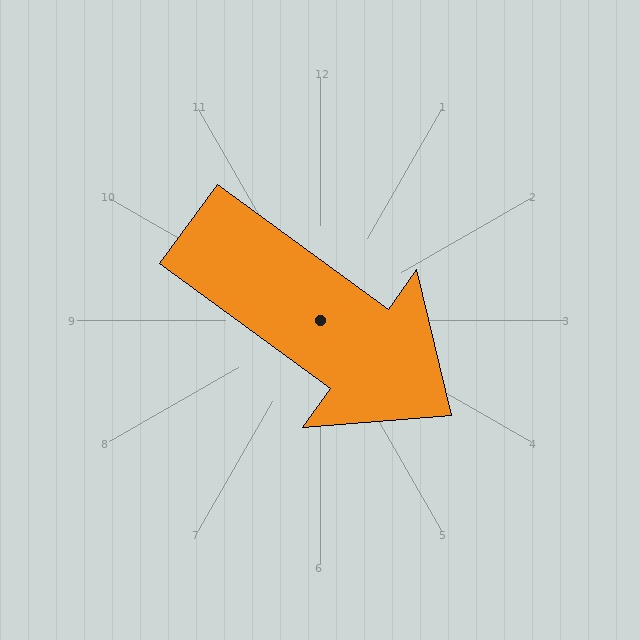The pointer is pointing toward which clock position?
Roughly 4 o'clock.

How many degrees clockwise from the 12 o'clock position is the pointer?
Approximately 126 degrees.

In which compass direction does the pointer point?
Southeast.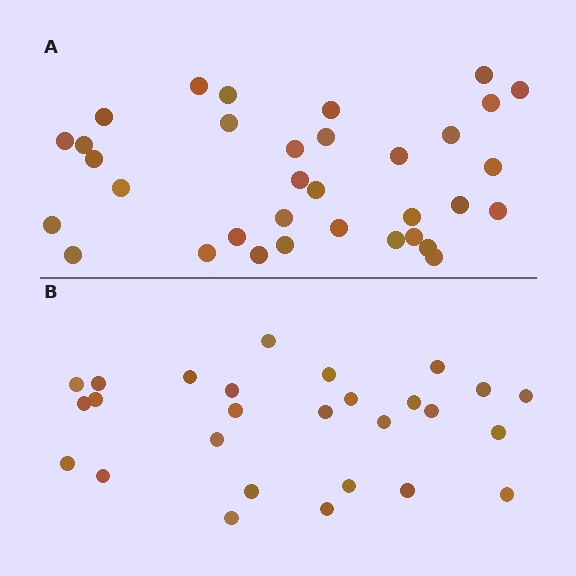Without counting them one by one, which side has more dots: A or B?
Region A (the top region) has more dots.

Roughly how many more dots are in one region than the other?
Region A has roughly 8 or so more dots than region B.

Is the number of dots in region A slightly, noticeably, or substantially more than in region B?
Region A has noticeably more, but not dramatically so. The ratio is roughly 1.3 to 1.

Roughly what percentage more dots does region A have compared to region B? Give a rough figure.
About 25% more.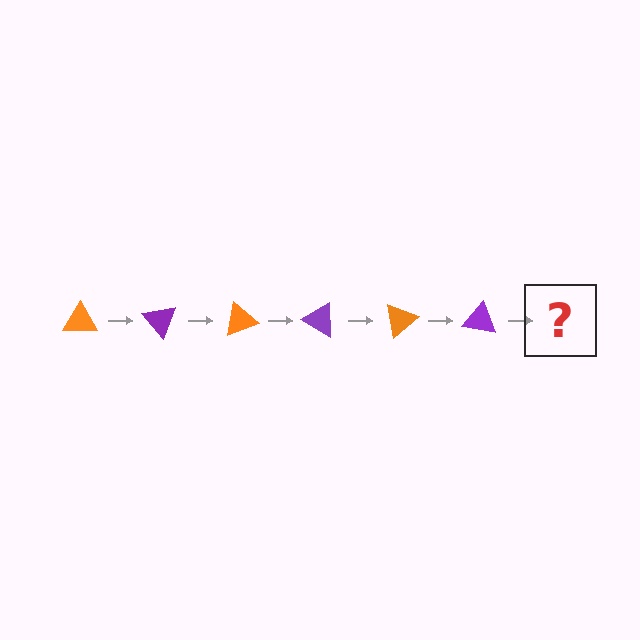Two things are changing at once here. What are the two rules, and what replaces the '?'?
The two rules are that it rotates 50 degrees each step and the color cycles through orange and purple. The '?' should be an orange triangle, rotated 300 degrees from the start.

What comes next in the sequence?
The next element should be an orange triangle, rotated 300 degrees from the start.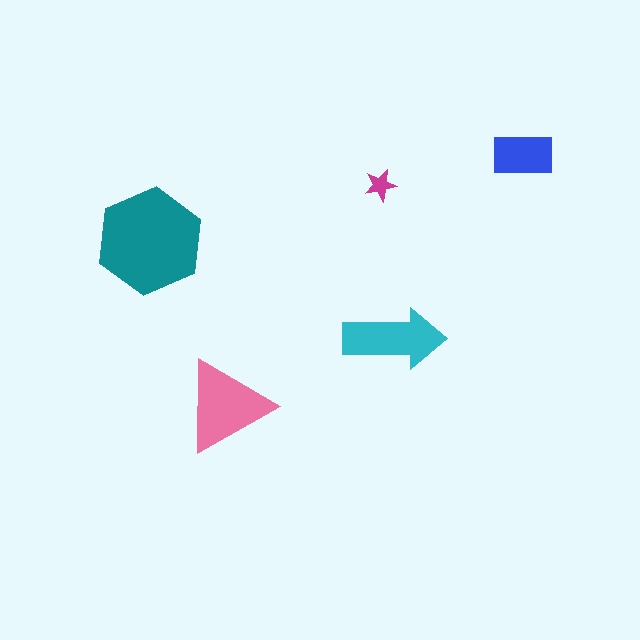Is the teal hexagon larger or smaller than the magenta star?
Larger.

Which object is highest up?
The blue rectangle is topmost.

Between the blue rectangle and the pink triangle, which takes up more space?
The pink triangle.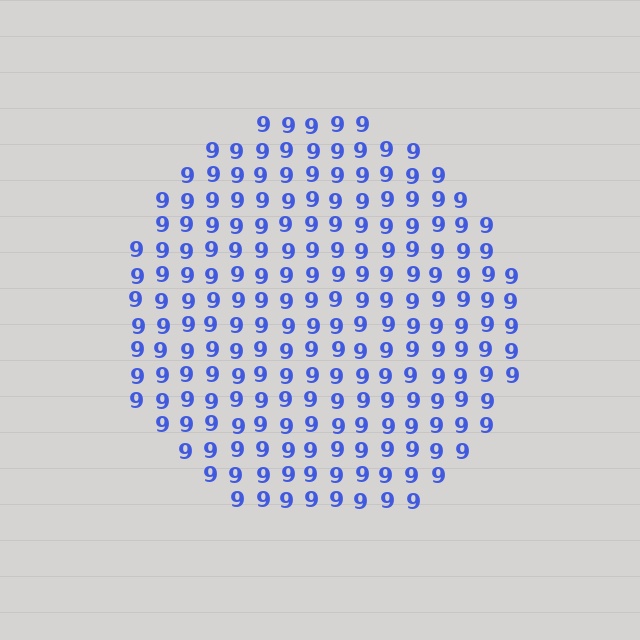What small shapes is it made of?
It is made of small digit 9's.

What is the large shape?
The large shape is a circle.